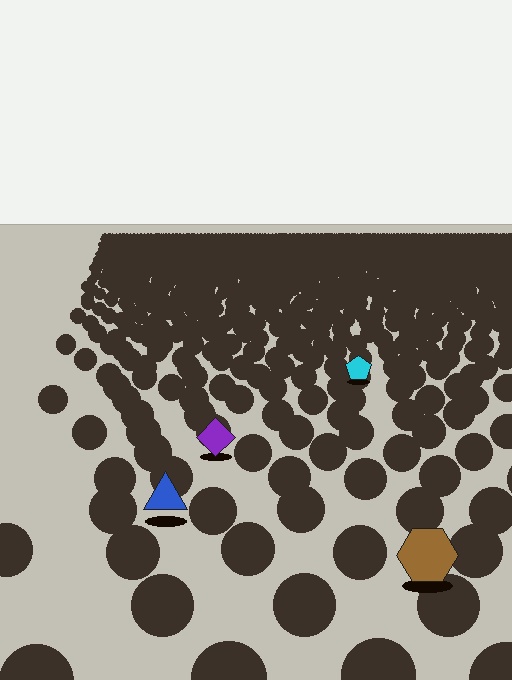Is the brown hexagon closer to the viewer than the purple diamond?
Yes. The brown hexagon is closer — you can tell from the texture gradient: the ground texture is coarser near it.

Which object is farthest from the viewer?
The cyan pentagon is farthest from the viewer. It appears smaller and the ground texture around it is denser.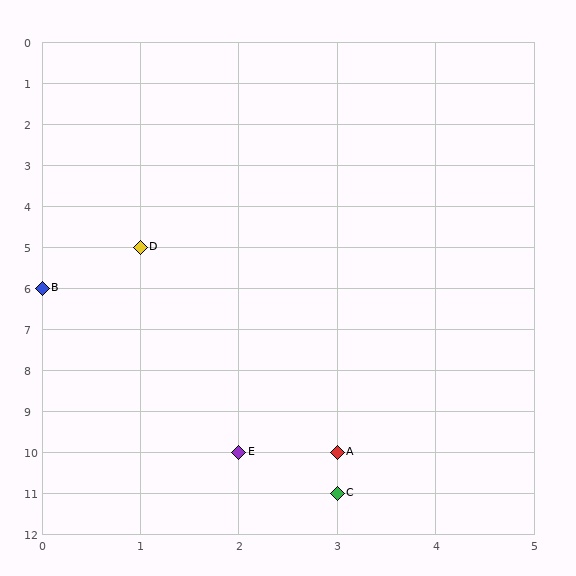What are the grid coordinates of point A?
Point A is at grid coordinates (3, 10).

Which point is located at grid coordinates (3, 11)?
Point C is at (3, 11).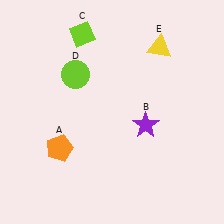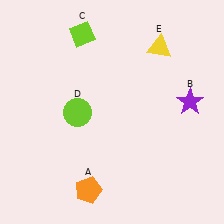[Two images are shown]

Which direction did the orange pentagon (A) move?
The orange pentagon (A) moved down.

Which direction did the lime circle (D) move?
The lime circle (D) moved down.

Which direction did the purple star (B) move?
The purple star (B) moved right.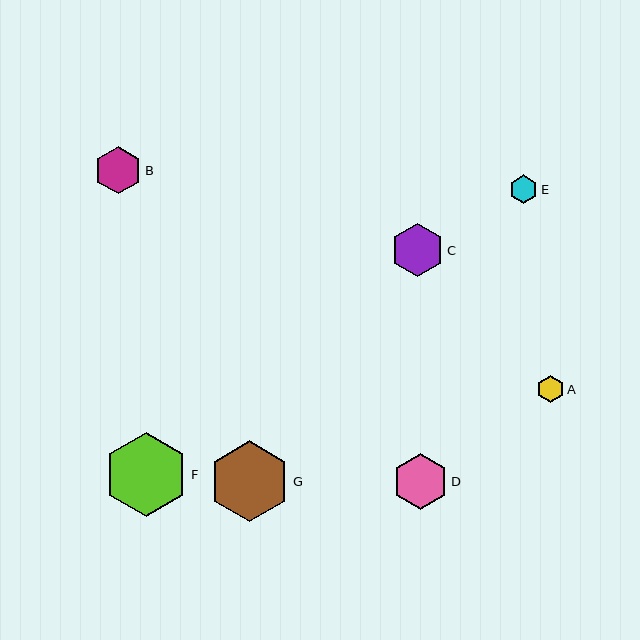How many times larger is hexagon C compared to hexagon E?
Hexagon C is approximately 1.9 times the size of hexagon E.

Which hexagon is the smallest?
Hexagon A is the smallest with a size of approximately 27 pixels.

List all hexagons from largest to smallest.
From largest to smallest: F, G, D, C, B, E, A.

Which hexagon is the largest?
Hexagon F is the largest with a size of approximately 84 pixels.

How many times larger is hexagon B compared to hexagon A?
Hexagon B is approximately 1.7 times the size of hexagon A.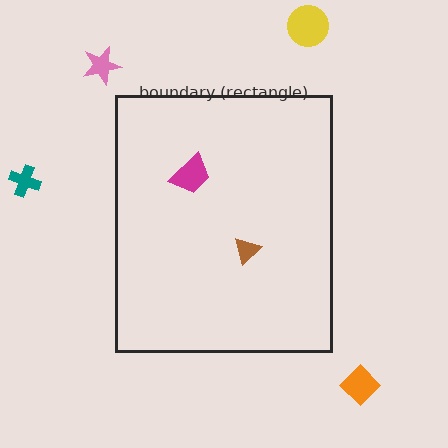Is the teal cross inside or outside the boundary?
Outside.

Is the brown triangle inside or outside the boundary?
Inside.